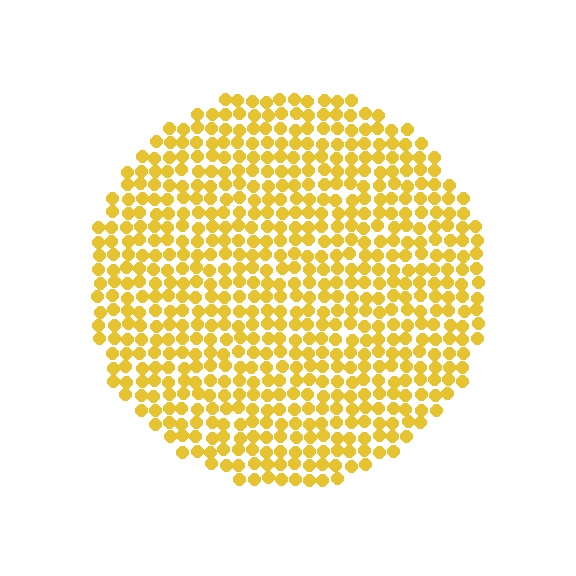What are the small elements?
The small elements are circles.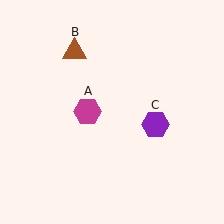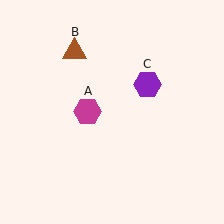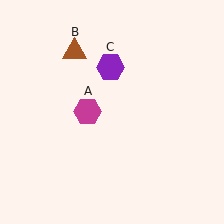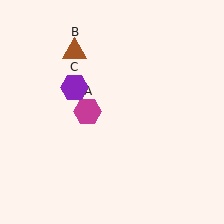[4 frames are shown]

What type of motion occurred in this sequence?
The purple hexagon (object C) rotated counterclockwise around the center of the scene.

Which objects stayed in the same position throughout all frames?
Magenta hexagon (object A) and brown triangle (object B) remained stationary.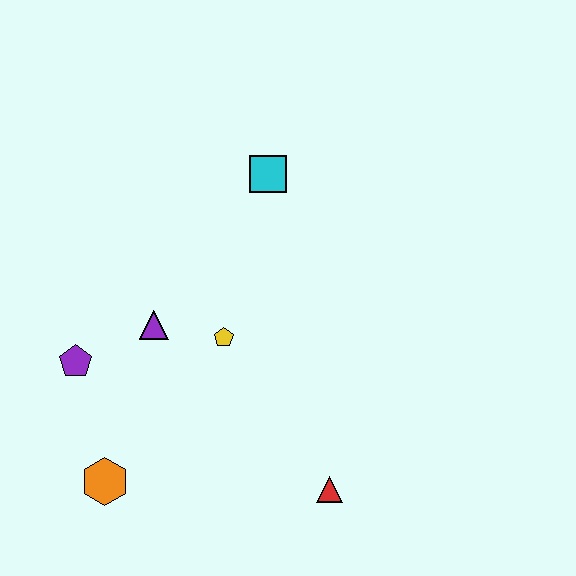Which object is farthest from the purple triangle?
The red triangle is farthest from the purple triangle.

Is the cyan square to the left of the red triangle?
Yes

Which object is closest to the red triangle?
The yellow pentagon is closest to the red triangle.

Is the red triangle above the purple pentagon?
No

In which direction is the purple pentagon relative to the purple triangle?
The purple pentagon is to the left of the purple triangle.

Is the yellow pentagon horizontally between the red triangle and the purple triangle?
Yes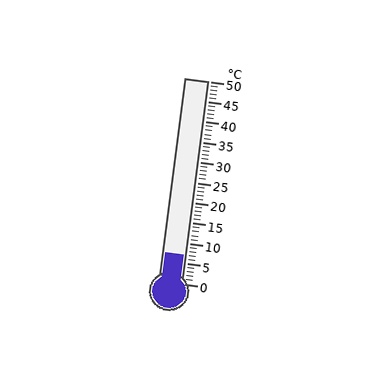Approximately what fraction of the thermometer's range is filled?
The thermometer is filled to approximately 15% of its range.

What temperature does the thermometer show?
The thermometer shows approximately 7°C.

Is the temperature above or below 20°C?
The temperature is below 20°C.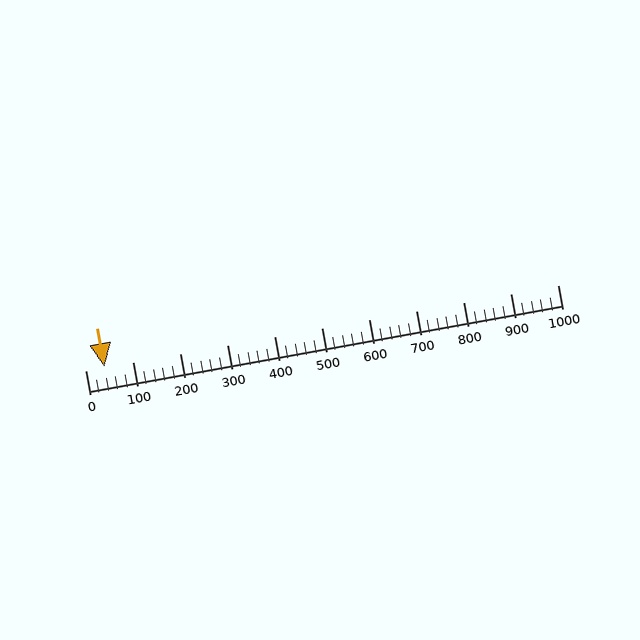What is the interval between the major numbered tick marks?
The major tick marks are spaced 100 units apart.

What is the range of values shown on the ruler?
The ruler shows values from 0 to 1000.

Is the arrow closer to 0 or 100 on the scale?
The arrow is closer to 0.